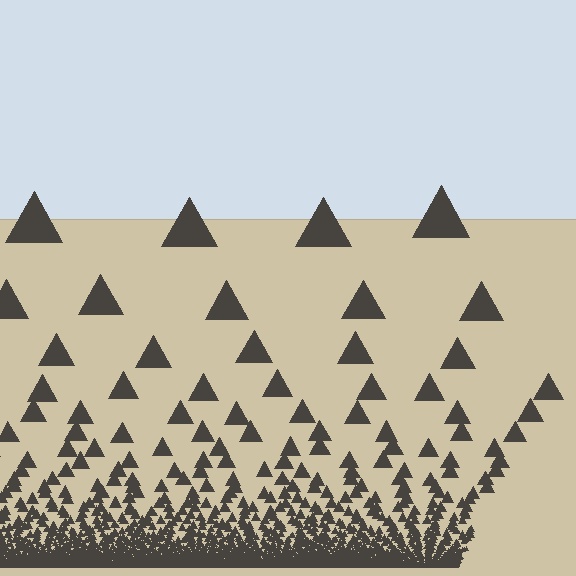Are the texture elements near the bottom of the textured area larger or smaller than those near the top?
Smaller. The gradient is inverted — elements near the bottom are smaller and denser.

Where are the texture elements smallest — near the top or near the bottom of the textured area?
Near the bottom.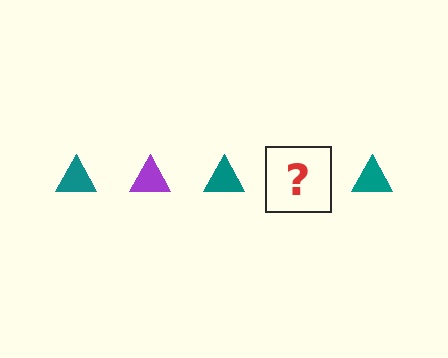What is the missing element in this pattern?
The missing element is a purple triangle.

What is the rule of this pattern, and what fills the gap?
The rule is that the pattern cycles through teal, purple triangles. The gap should be filled with a purple triangle.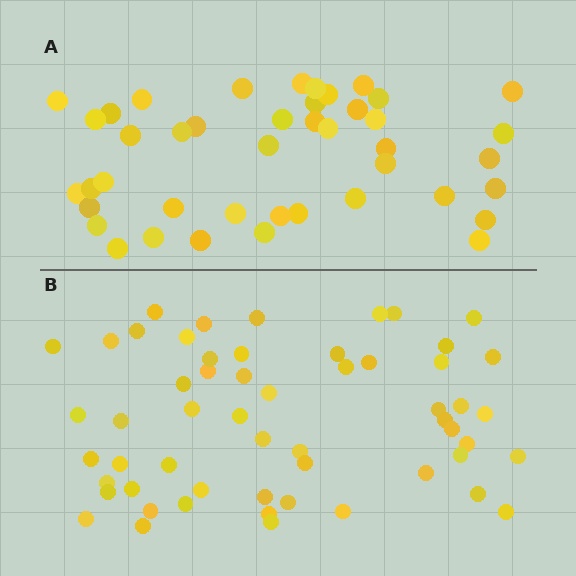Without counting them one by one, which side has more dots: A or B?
Region B (the bottom region) has more dots.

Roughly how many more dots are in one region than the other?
Region B has approximately 15 more dots than region A.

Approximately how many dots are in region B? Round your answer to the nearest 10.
About 60 dots. (The exact count is 56, which rounds to 60.)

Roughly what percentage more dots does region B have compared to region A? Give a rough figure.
About 30% more.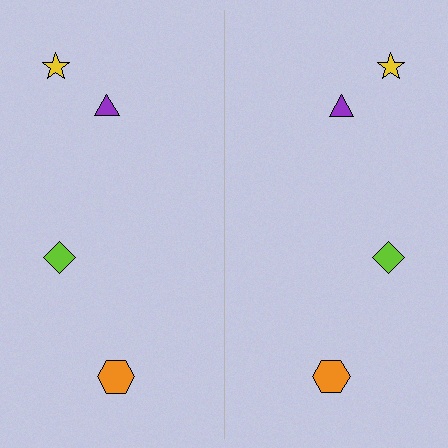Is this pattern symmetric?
Yes, this pattern has bilateral (reflection) symmetry.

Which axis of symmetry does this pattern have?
The pattern has a vertical axis of symmetry running through the center of the image.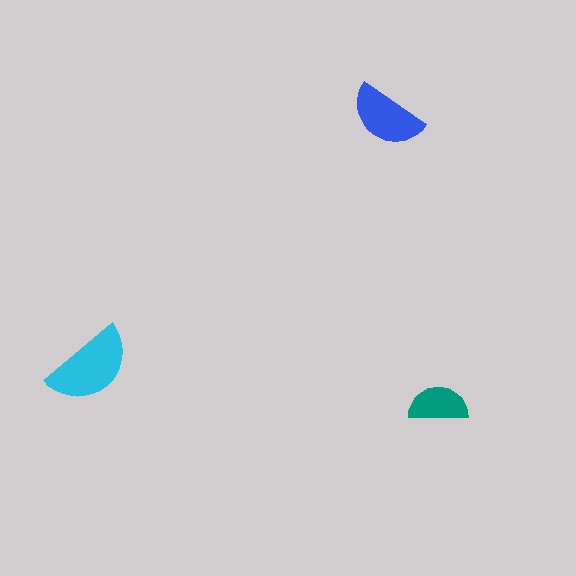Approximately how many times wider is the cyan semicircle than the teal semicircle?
About 1.5 times wider.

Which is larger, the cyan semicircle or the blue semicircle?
The cyan one.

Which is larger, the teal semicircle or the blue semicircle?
The blue one.